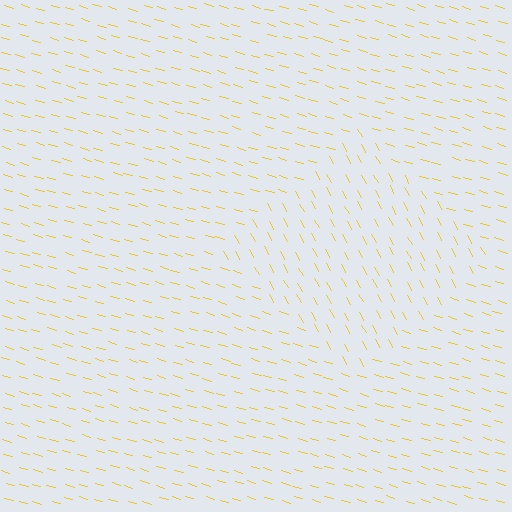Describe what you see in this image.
The image is filled with small yellow line segments. A diamond region in the image has lines oriented differently from the surrounding lines, creating a visible texture boundary.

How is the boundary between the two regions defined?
The boundary is defined purely by a change in line orientation (approximately 45 degrees difference). All lines are the same color and thickness.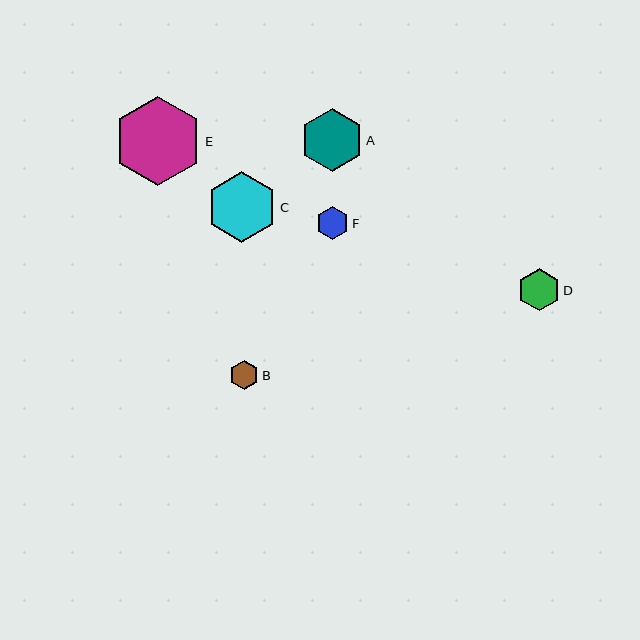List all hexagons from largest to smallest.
From largest to smallest: E, C, A, D, F, B.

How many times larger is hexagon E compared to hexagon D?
Hexagon E is approximately 2.1 times the size of hexagon D.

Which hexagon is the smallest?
Hexagon B is the smallest with a size of approximately 29 pixels.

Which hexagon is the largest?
Hexagon E is the largest with a size of approximately 89 pixels.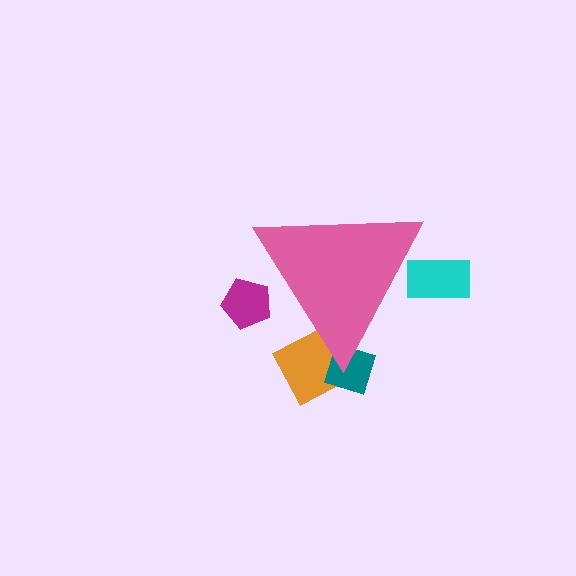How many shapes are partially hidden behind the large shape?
4 shapes are partially hidden.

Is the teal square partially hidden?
Yes, the teal square is partially hidden behind the pink triangle.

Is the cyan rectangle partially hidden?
Yes, the cyan rectangle is partially hidden behind the pink triangle.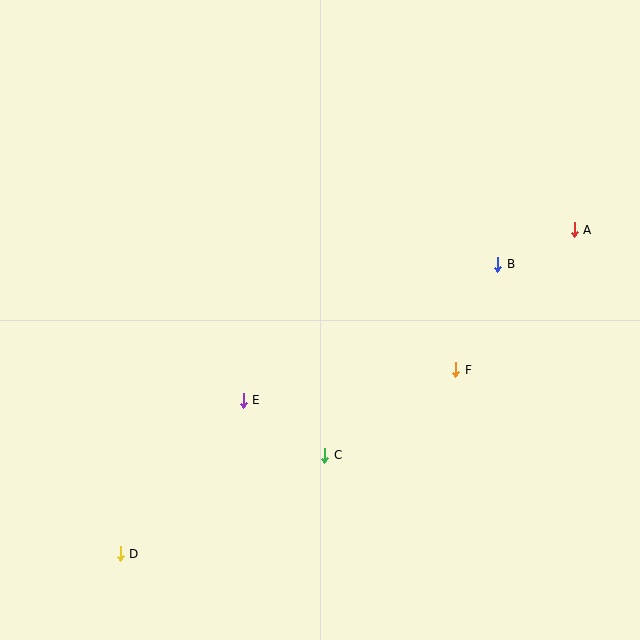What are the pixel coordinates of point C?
Point C is at (325, 455).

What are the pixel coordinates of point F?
Point F is at (456, 370).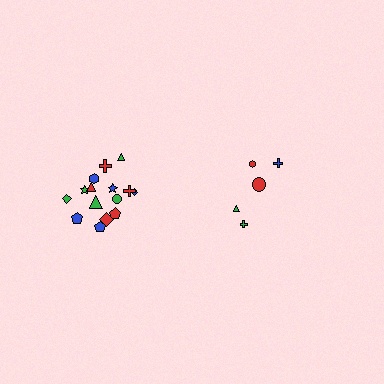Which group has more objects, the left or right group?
The left group.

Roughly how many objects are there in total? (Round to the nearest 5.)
Roughly 20 objects in total.